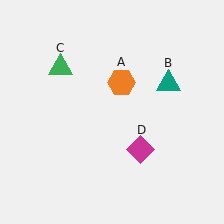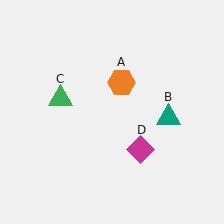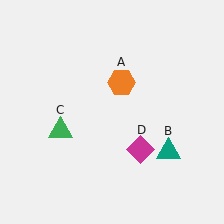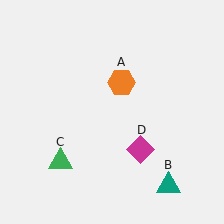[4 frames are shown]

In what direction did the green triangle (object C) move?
The green triangle (object C) moved down.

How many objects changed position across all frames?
2 objects changed position: teal triangle (object B), green triangle (object C).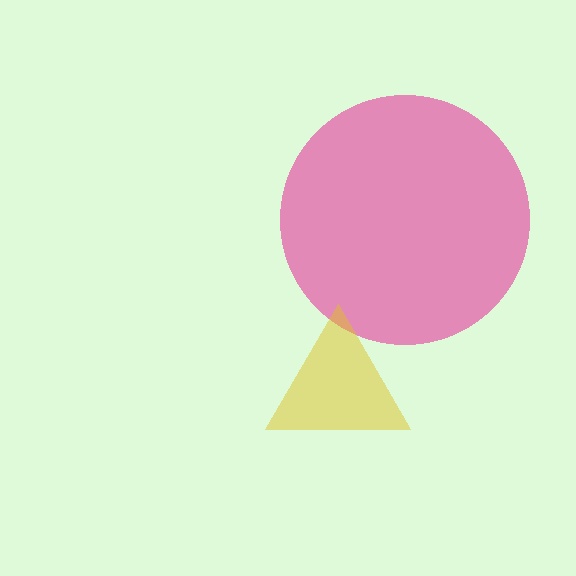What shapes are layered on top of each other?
The layered shapes are: a pink circle, a yellow triangle.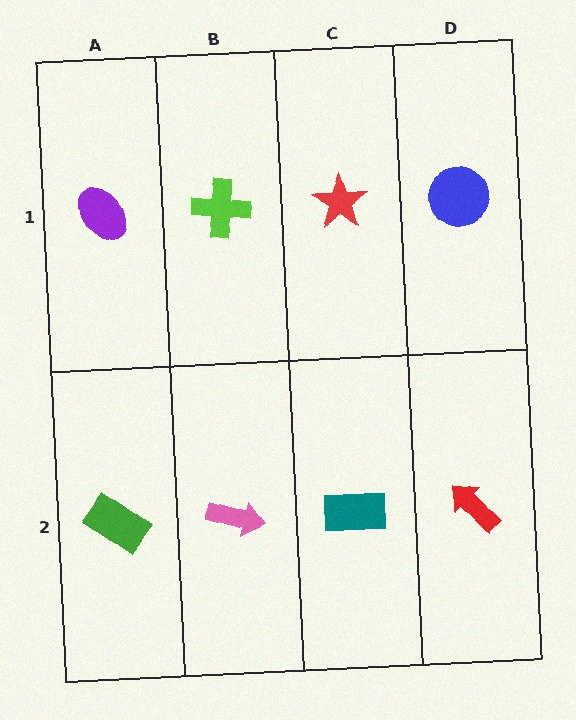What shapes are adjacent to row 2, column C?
A red star (row 1, column C), a pink arrow (row 2, column B), a red arrow (row 2, column D).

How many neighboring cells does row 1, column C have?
3.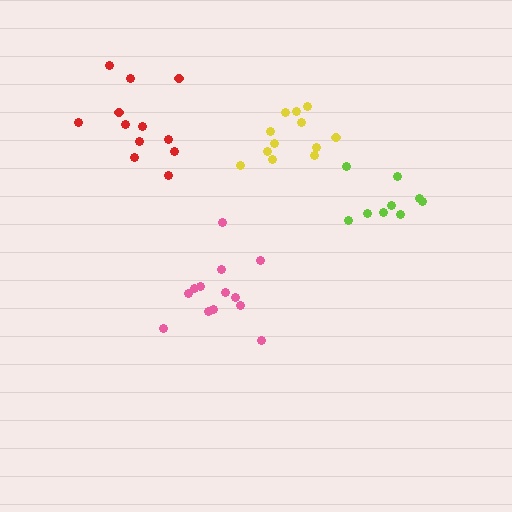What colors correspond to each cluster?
The clusters are colored: yellow, lime, red, pink.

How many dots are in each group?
Group 1: 12 dots, Group 2: 9 dots, Group 3: 12 dots, Group 4: 13 dots (46 total).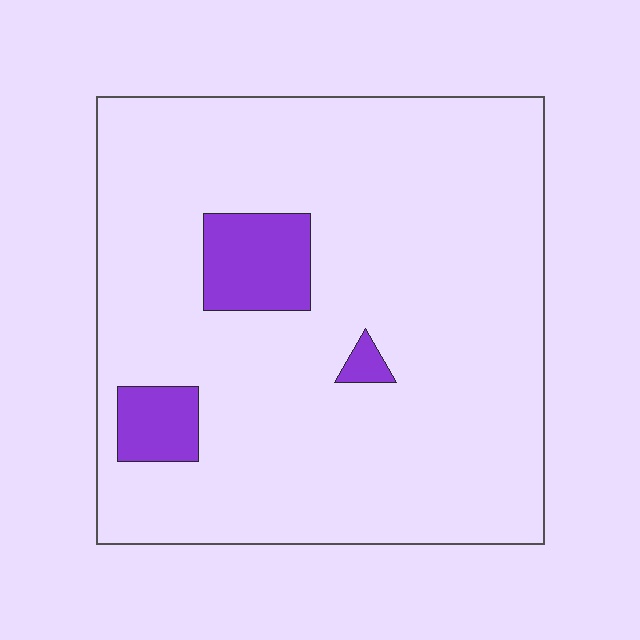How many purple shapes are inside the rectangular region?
3.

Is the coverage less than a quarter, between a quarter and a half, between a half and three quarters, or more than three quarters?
Less than a quarter.